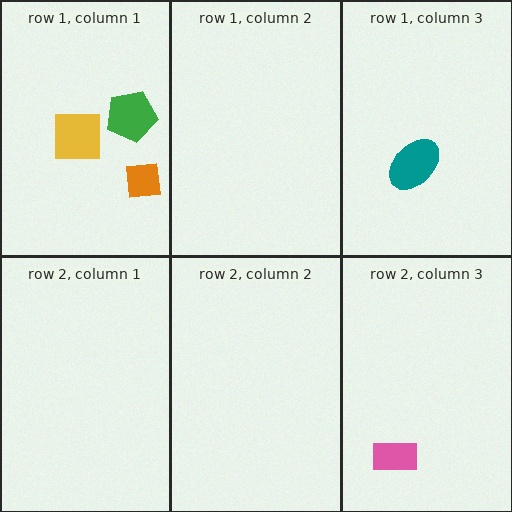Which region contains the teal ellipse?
The row 1, column 3 region.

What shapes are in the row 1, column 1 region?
The orange square, the yellow square, the green pentagon.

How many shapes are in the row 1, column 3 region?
1.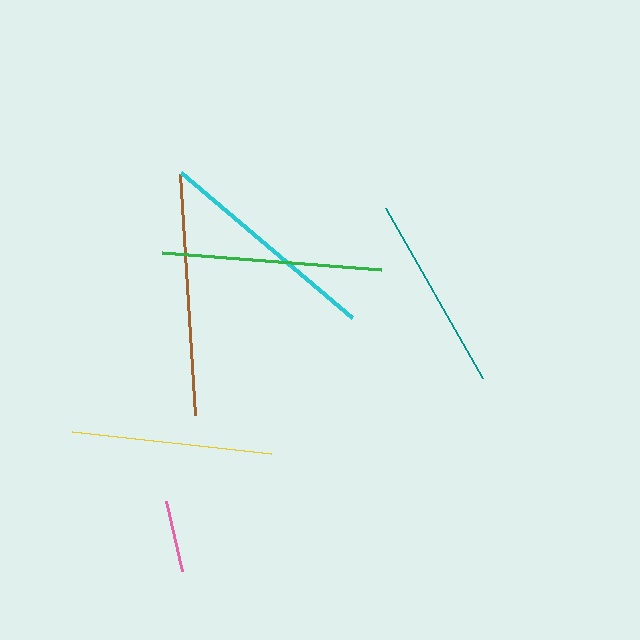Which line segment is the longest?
The brown line is the longest at approximately 242 pixels.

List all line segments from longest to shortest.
From longest to shortest: brown, cyan, green, yellow, teal, pink.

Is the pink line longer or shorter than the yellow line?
The yellow line is longer than the pink line.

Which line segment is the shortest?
The pink line is the shortest at approximately 72 pixels.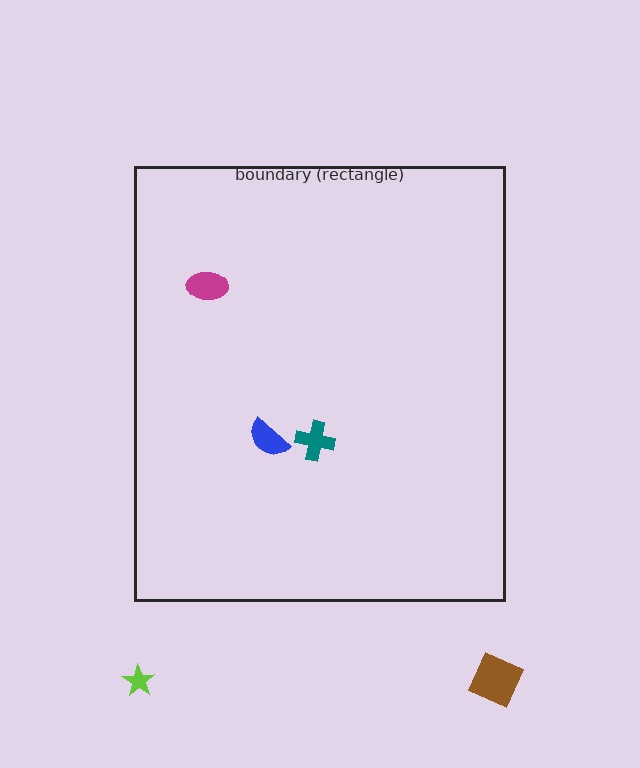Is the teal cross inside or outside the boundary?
Inside.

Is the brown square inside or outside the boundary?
Outside.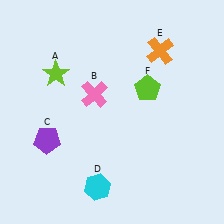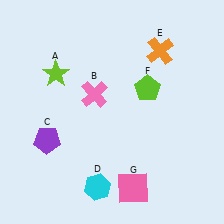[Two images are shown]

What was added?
A pink square (G) was added in Image 2.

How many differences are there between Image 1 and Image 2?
There is 1 difference between the two images.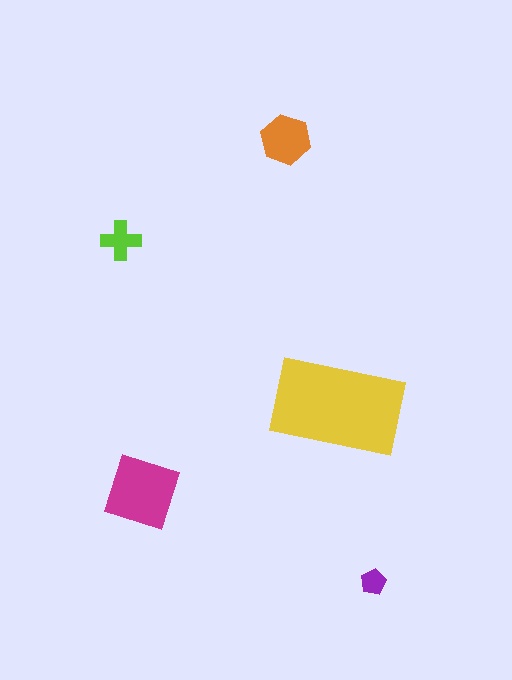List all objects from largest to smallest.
The yellow rectangle, the magenta square, the orange hexagon, the lime cross, the purple pentagon.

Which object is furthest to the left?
The lime cross is leftmost.